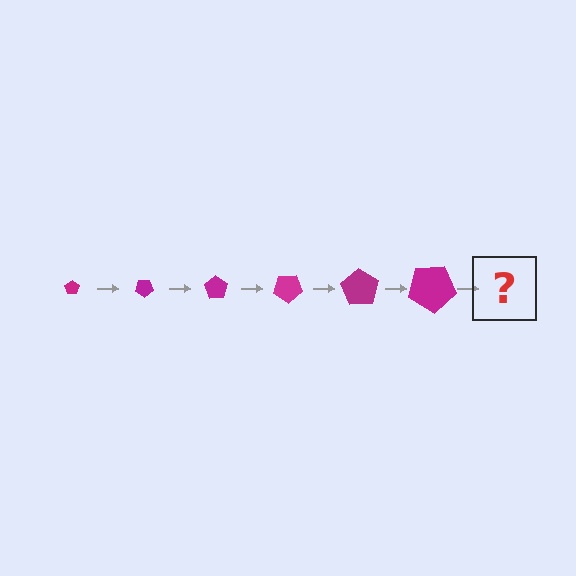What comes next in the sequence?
The next element should be a pentagon, larger than the previous one and rotated 210 degrees from the start.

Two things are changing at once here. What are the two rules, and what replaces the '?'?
The two rules are that the pentagon grows larger each step and it rotates 35 degrees each step. The '?' should be a pentagon, larger than the previous one and rotated 210 degrees from the start.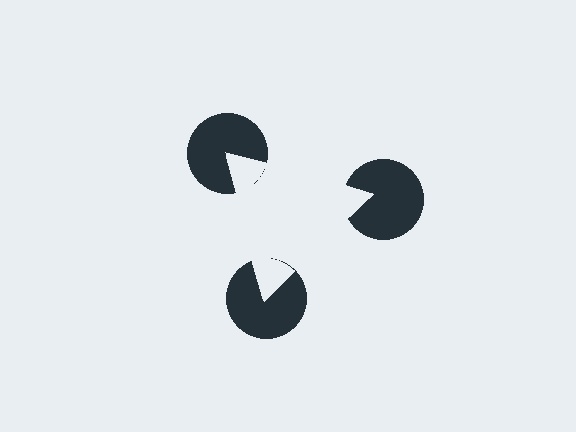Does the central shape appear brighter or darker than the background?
It typically appears slightly brighter than the background, even though no actual brightness change is drawn.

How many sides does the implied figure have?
3 sides.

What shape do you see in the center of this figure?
An illusory triangle — its edges are inferred from the aligned wedge cuts in the pac-man discs, not physically drawn.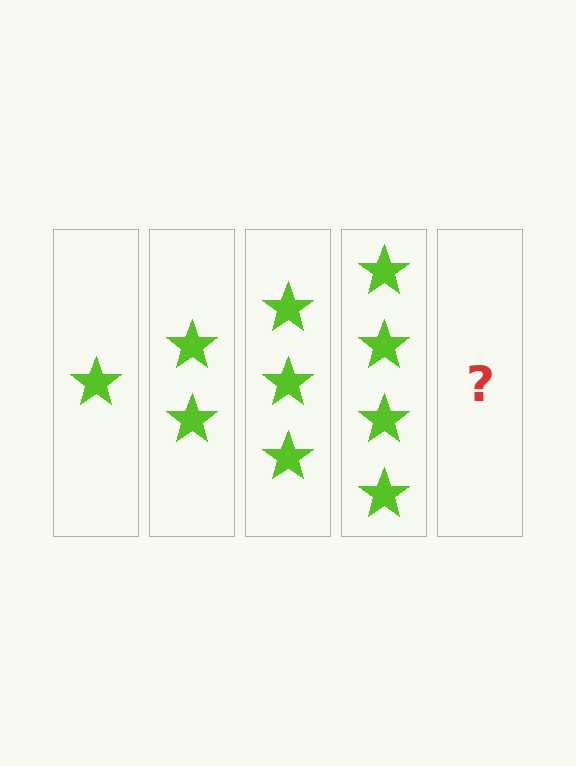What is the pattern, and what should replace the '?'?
The pattern is that each step adds one more star. The '?' should be 5 stars.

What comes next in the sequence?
The next element should be 5 stars.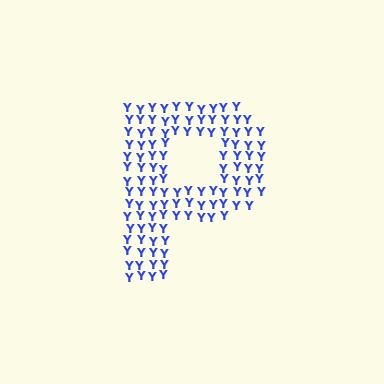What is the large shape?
The large shape is the letter P.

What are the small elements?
The small elements are letter Y's.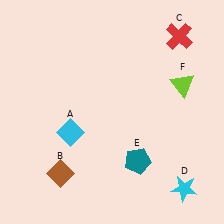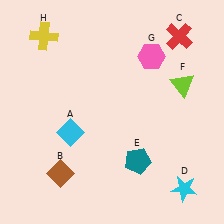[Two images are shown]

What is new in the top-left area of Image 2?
A yellow cross (H) was added in the top-left area of Image 2.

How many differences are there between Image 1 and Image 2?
There are 2 differences between the two images.